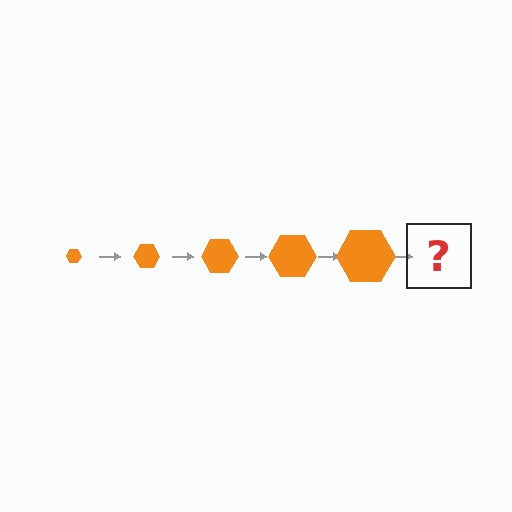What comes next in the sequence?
The next element should be an orange hexagon, larger than the previous one.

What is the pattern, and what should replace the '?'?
The pattern is that the hexagon gets progressively larger each step. The '?' should be an orange hexagon, larger than the previous one.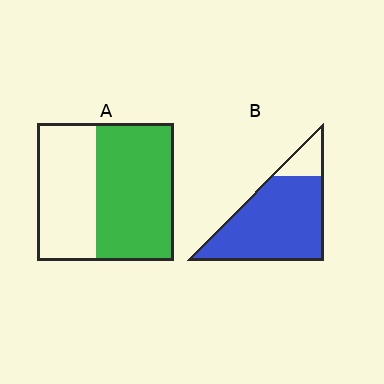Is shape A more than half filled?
Yes.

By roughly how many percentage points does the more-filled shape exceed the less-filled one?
By roughly 30 percentage points (B over A).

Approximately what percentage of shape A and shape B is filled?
A is approximately 55% and B is approximately 85%.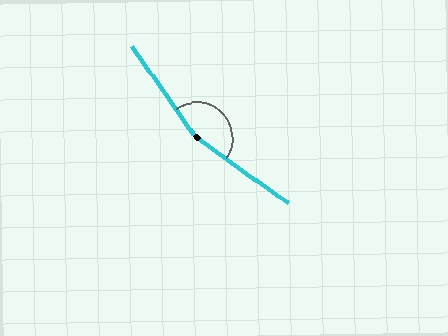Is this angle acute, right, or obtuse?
It is obtuse.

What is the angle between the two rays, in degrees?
Approximately 160 degrees.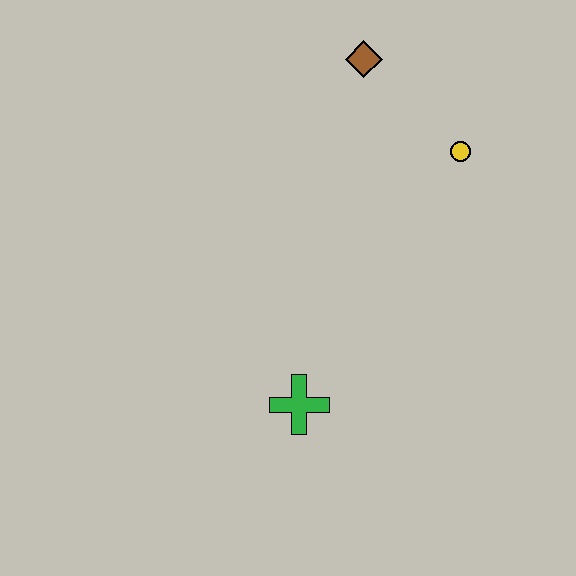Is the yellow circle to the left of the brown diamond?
No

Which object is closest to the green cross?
The yellow circle is closest to the green cross.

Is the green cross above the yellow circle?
No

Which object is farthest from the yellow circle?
The green cross is farthest from the yellow circle.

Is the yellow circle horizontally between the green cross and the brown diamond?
No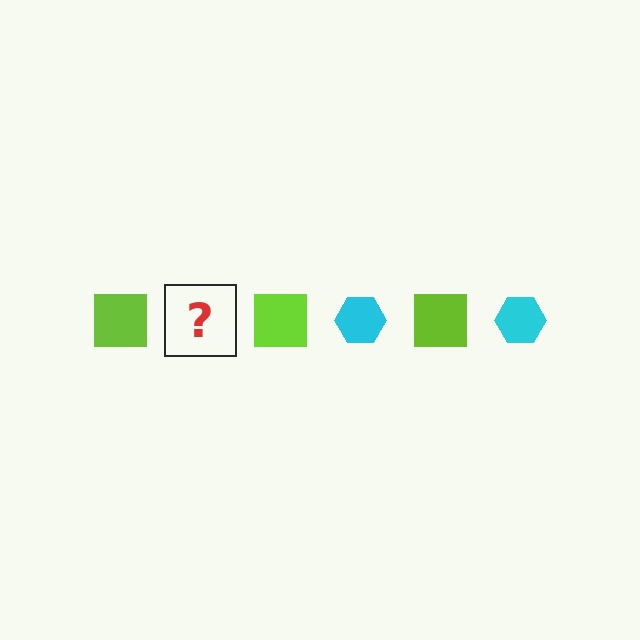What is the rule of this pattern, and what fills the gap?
The rule is that the pattern alternates between lime square and cyan hexagon. The gap should be filled with a cyan hexagon.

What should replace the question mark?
The question mark should be replaced with a cyan hexagon.